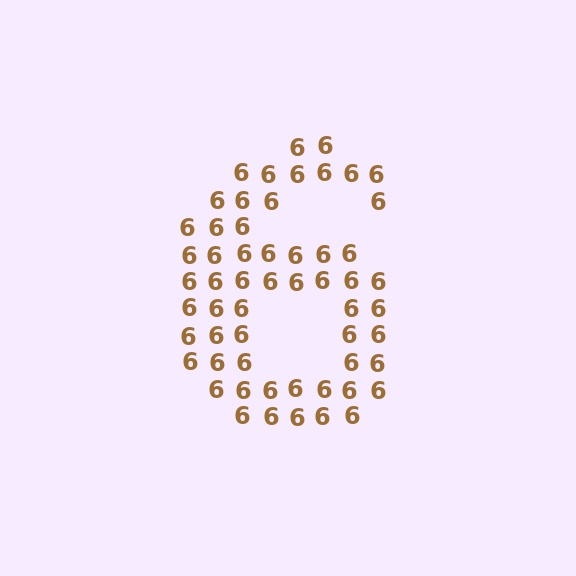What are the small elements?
The small elements are digit 6's.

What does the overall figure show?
The overall figure shows the digit 6.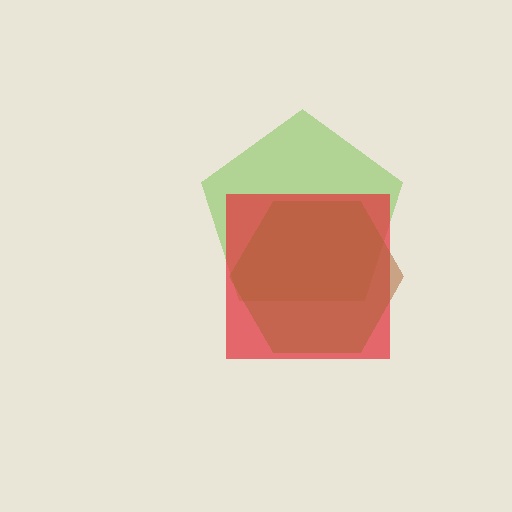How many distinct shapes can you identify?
There are 3 distinct shapes: a lime pentagon, a red square, a brown hexagon.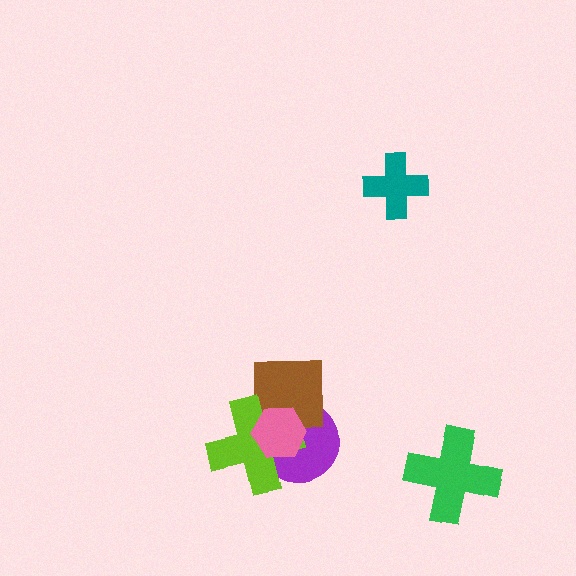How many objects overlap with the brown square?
3 objects overlap with the brown square.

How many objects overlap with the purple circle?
3 objects overlap with the purple circle.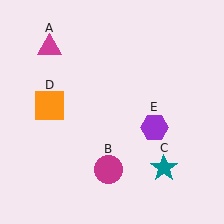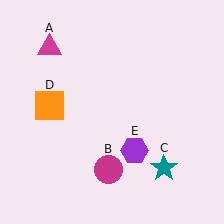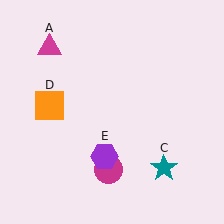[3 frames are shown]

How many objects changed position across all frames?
1 object changed position: purple hexagon (object E).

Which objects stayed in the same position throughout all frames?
Magenta triangle (object A) and magenta circle (object B) and teal star (object C) and orange square (object D) remained stationary.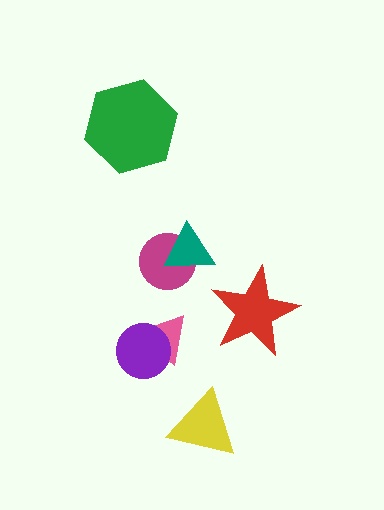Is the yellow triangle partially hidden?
No, no other shape covers it.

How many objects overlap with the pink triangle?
1 object overlaps with the pink triangle.